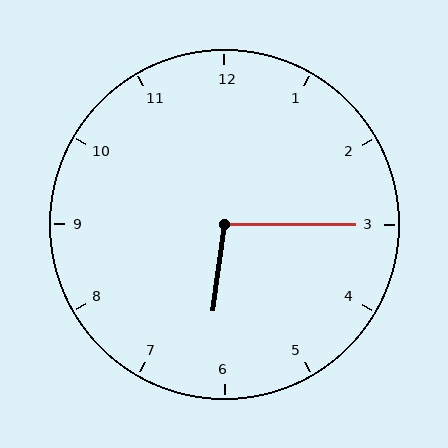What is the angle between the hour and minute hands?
Approximately 98 degrees.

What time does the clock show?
6:15.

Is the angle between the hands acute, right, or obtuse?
It is obtuse.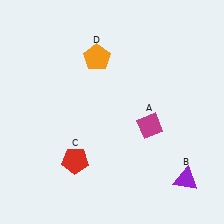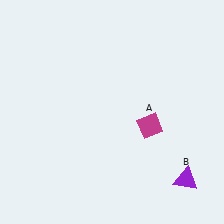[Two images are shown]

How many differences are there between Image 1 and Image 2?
There are 2 differences between the two images.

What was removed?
The red pentagon (C), the orange pentagon (D) were removed in Image 2.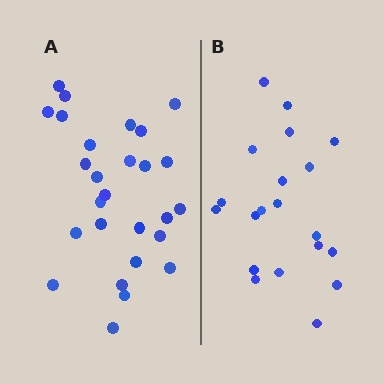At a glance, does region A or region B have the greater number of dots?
Region A (the left region) has more dots.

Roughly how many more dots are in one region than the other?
Region A has roughly 8 or so more dots than region B.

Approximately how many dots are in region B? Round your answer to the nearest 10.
About 20 dots.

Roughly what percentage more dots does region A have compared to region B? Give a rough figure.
About 35% more.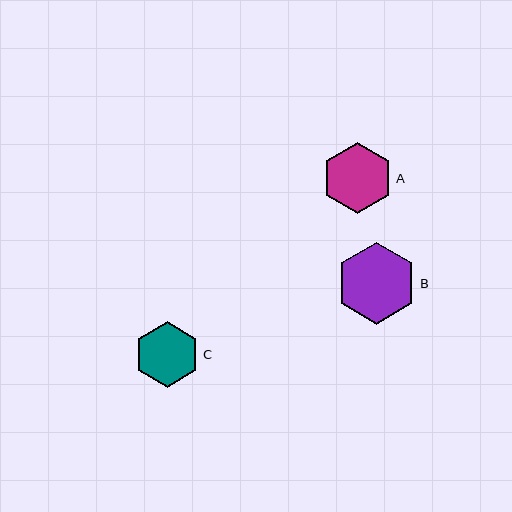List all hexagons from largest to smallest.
From largest to smallest: B, A, C.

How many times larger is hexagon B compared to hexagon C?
Hexagon B is approximately 1.2 times the size of hexagon C.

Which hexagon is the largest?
Hexagon B is the largest with a size of approximately 82 pixels.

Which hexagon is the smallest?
Hexagon C is the smallest with a size of approximately 66 pixels.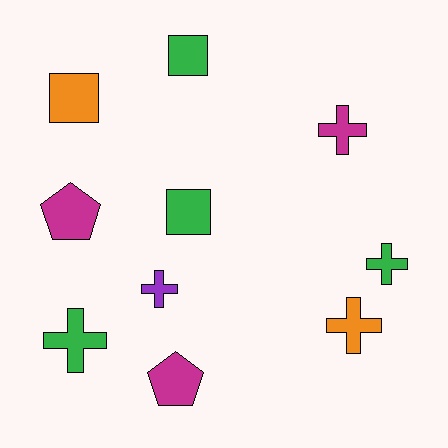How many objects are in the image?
There are 10 objects.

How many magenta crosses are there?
There is 1 magenta cross.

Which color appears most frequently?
Green, with 4 objects.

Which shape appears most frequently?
Cross, with 5 objects.